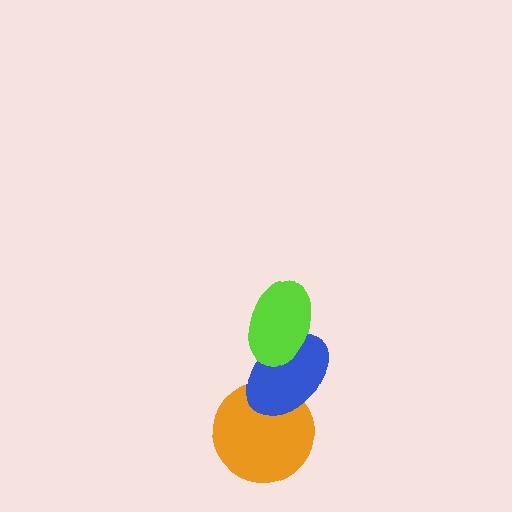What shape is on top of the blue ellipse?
The lime ellipse is on top of the blue ellipse.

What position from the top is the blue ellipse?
The blue ellipse is 2nd from the top.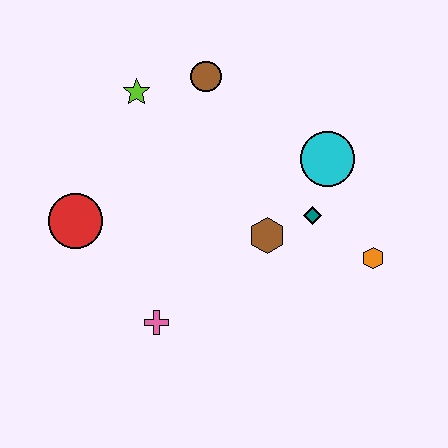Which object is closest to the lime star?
The brown circle is closest to the lime star.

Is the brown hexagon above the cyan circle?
No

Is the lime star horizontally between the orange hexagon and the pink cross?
No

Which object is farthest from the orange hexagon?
The red circle is farthest from the orange hexagon.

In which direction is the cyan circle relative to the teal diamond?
The cyan circle is above the teal diamond.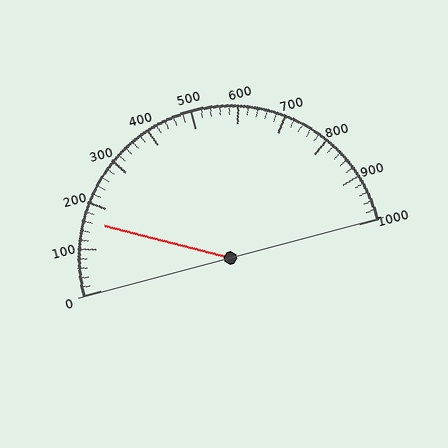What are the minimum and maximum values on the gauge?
The gauge ranges from 0 to 1000.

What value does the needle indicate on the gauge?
The needle indicates approximately 160.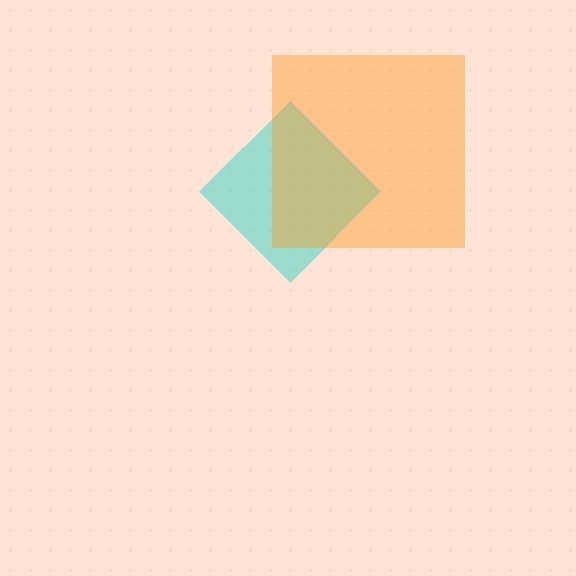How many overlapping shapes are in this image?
There are 2 overlapping shapes in the image.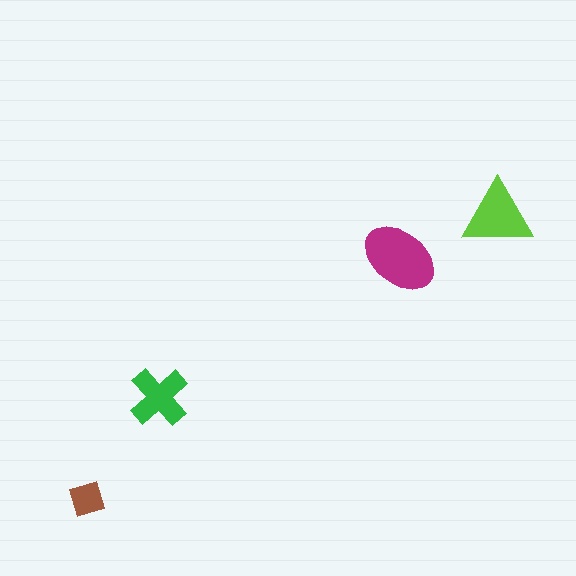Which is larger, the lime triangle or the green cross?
The lime triangle.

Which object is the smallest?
The brown diamond.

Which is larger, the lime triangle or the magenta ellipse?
The magenta ellipse.